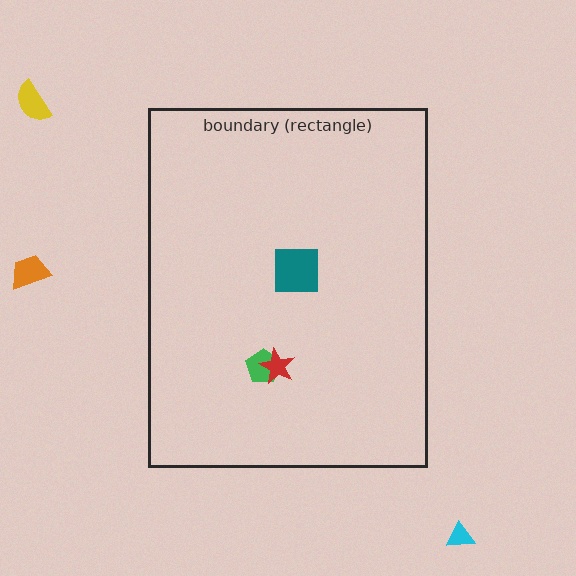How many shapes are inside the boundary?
3 inside, 3 outside.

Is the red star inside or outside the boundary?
Inside.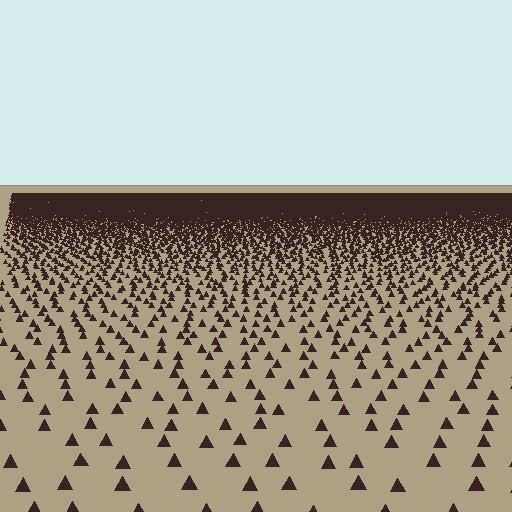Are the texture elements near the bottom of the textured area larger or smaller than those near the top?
Larger. Near the bottom, elements are closer to the viewer and appear at a bigger on-screen size.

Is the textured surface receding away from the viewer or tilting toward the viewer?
The surface is receding away from the viewer. Texture elements get smaller and denser toward the top.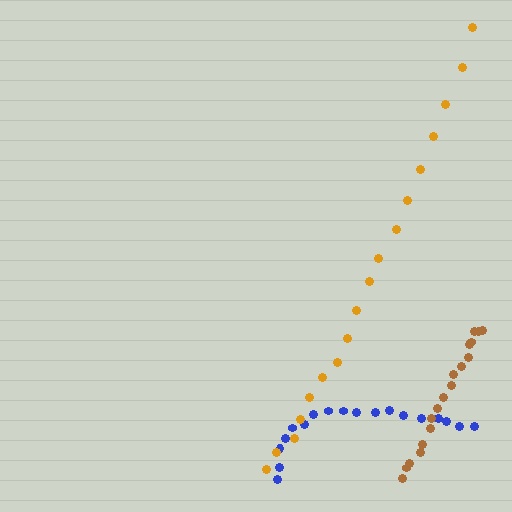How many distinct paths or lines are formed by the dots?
There are 3 distinct paths.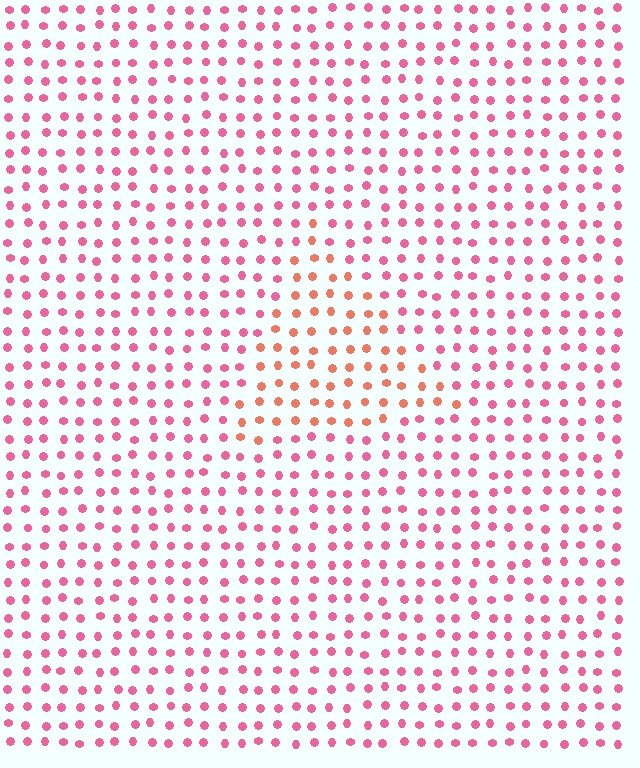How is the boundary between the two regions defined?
The boundary is defined purely by a slight shift in hue (about 35 degrees). Spacing, size, and orientation are identical on both sides.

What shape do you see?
I see a triangle.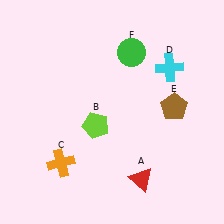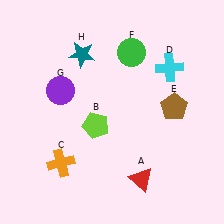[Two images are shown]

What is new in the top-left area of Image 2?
A teal star (H) was added in the top-left area of Image 2.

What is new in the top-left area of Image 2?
A purple circle (G) was added in the top-left area of Image 2.